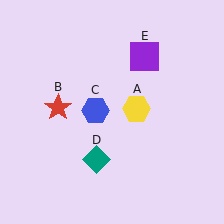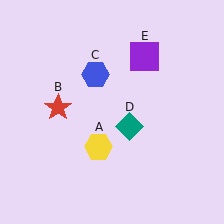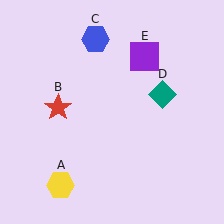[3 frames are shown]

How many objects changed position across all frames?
3 objects changed position: yellow hexagon (object A), blue hexagon (object C), teal diamond (object D).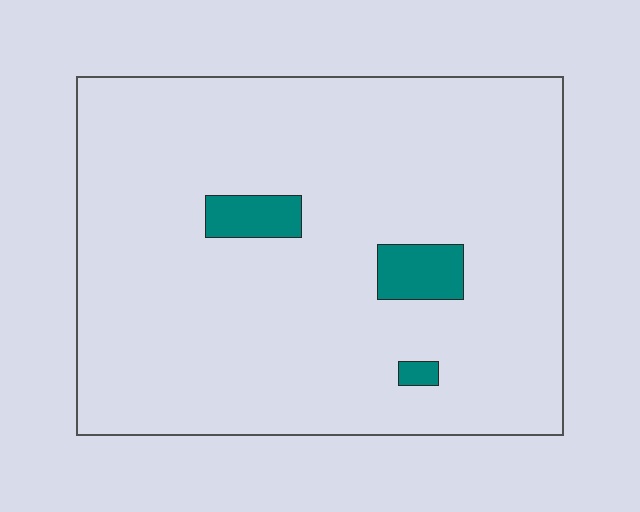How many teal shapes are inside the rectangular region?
3.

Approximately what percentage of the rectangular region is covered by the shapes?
Approximately 5%.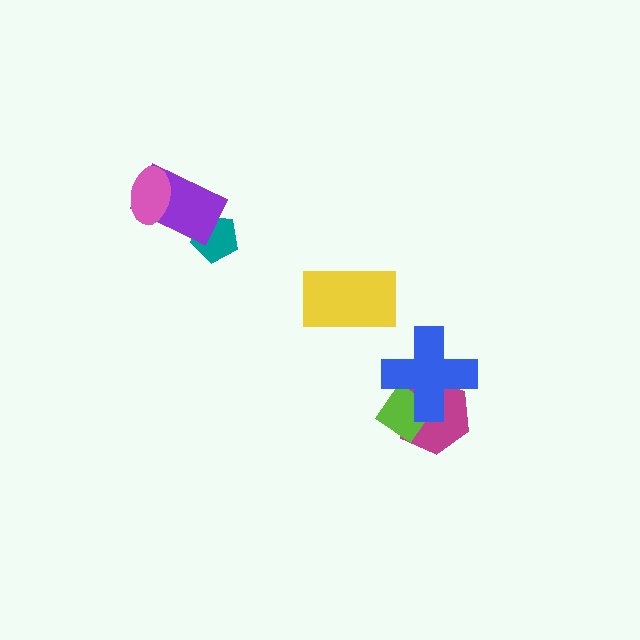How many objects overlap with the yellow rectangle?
0 objects overlap with the yellow rectangle.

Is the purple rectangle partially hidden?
Yes, it is partially covered by another shape.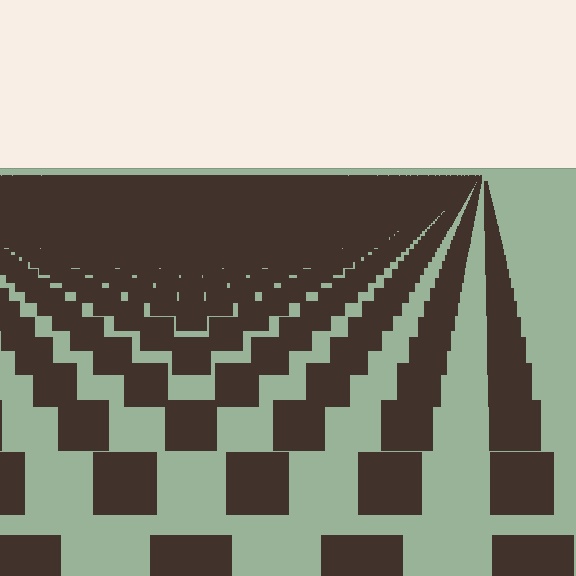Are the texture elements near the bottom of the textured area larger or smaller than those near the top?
Larger. Near the bottom, elements are closer to the viewer and appear at a bigger on-screen size.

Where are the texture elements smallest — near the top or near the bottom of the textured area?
Near the top.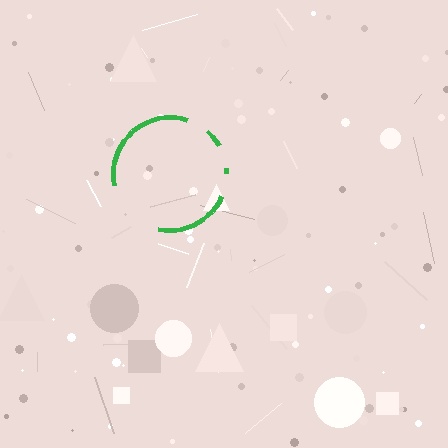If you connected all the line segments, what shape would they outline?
They would outline a circle.